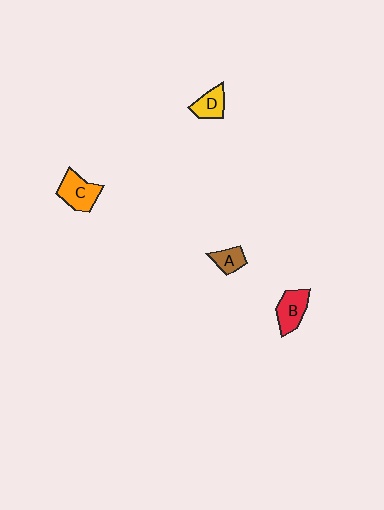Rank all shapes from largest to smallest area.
From largest to smallest: C (orange), B (red), D (yellow), A (brown).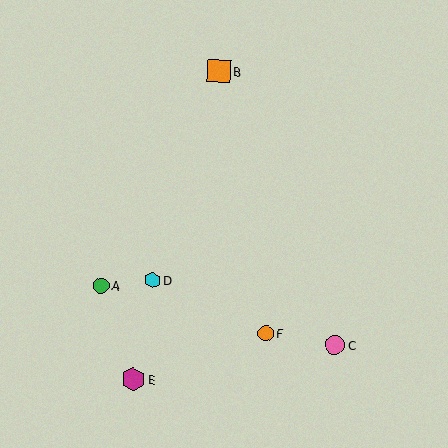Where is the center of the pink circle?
The center of the pink circle is at (335, 345).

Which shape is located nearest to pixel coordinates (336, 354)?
The pink circle (labeled C) at (335, 345) is nearest to that location.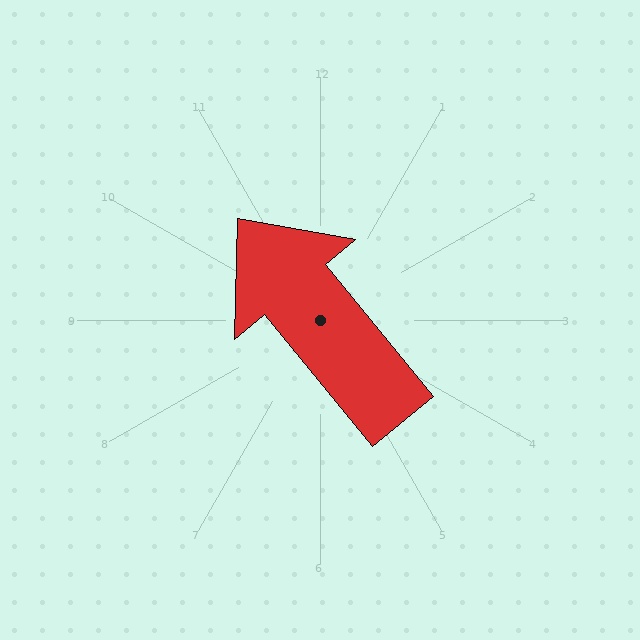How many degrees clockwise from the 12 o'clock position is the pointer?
Approximately 321 degrees.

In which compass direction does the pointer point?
Northwest.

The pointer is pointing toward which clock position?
Roughly 11 o'clock.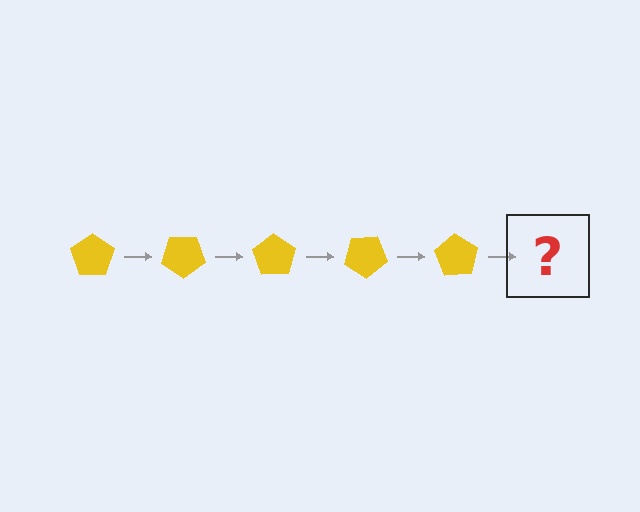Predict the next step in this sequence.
The next step is a yellow pentagon rotated 175 degrees.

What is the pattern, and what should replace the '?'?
The pattern is that the pentagon rotates 35 degrees each step. The '?' should be a yellow pentagon rotated 175 degrees.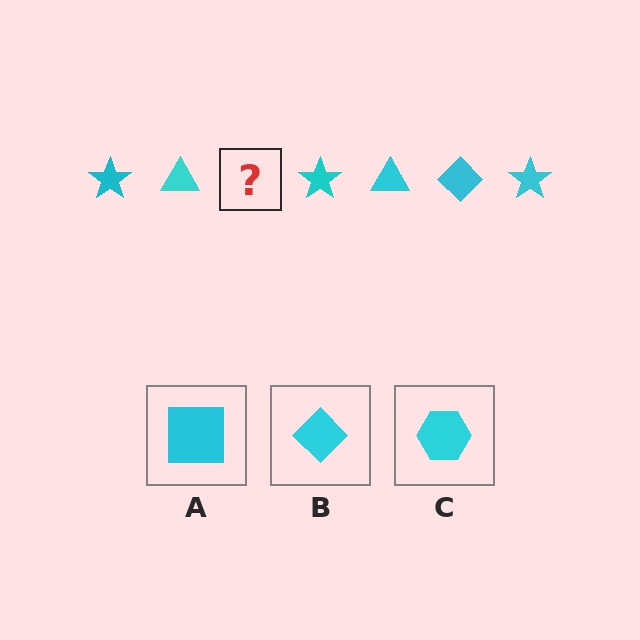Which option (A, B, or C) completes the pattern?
B.